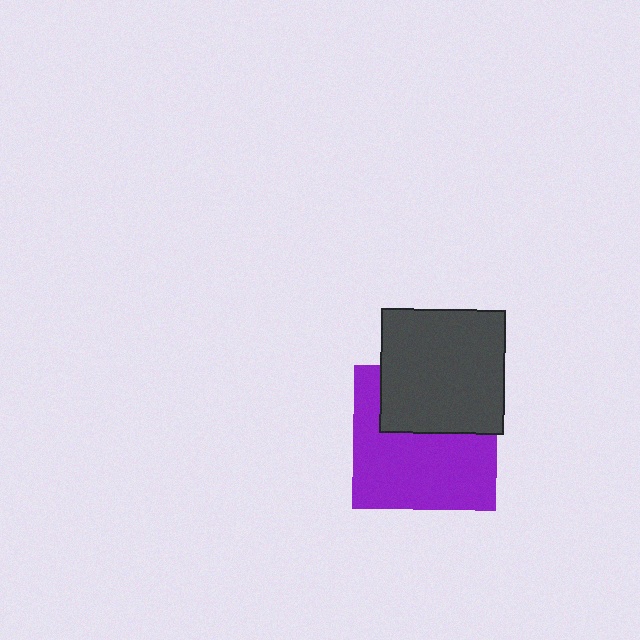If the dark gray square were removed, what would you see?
You would see the complete purple square.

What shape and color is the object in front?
The object in front is a dark gray square.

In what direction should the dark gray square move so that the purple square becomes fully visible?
The dark gray square should move up. That is the shortest direction to clear the overlap and leave the purple square fully visible.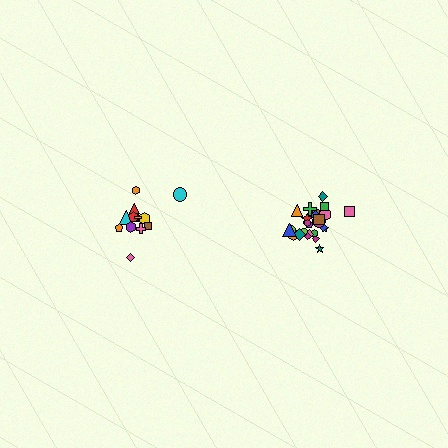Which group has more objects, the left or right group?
The right group.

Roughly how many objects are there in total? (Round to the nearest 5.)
Roughly 35 objects in total.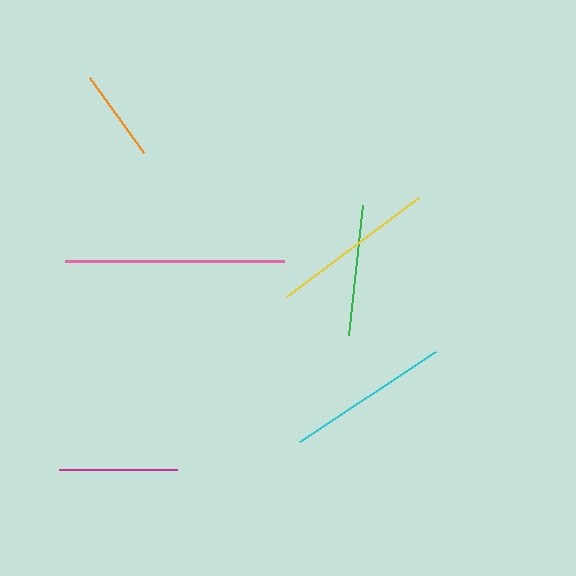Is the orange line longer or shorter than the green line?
The green line is longer than the orange line.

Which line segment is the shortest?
The orange line is the shortest at approximately 93 pixels.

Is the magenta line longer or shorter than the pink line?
The pink line is longer than the magenta line.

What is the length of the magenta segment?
The magenta segment is approximately 118 pixels long.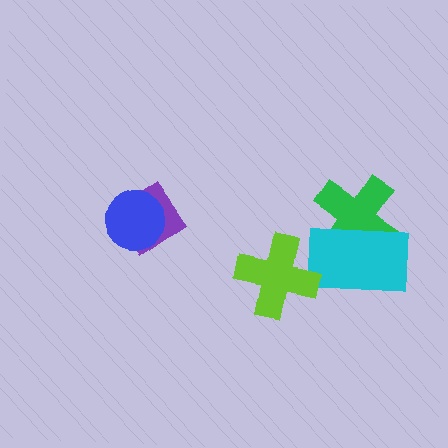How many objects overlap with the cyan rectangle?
1 object overlaps with the cyan rectangle.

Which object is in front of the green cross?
The cyan rectangle is in front of the green cross.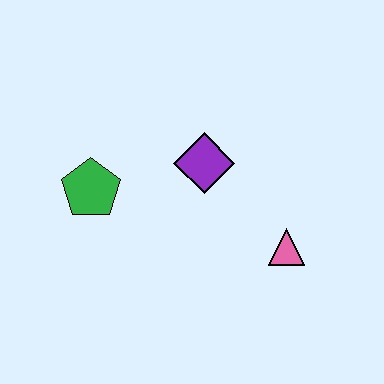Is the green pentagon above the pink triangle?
Yes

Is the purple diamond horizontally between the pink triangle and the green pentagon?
Yes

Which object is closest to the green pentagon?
The purple diamond is closest to the green pentagon.